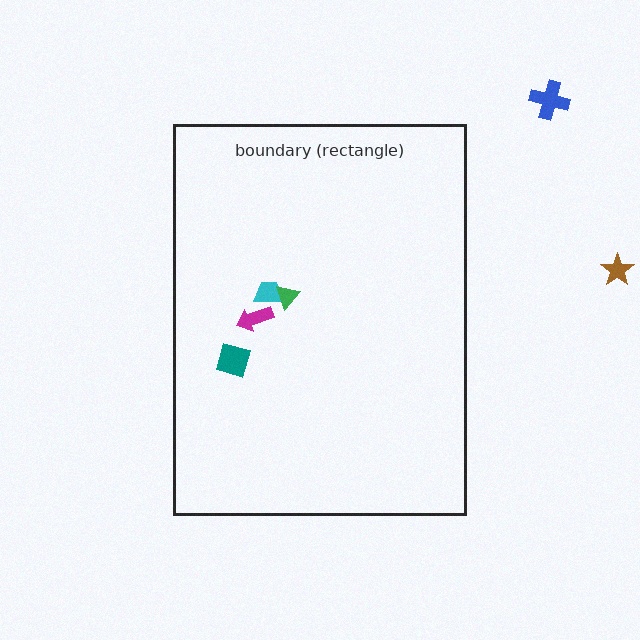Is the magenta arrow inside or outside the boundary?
Inside.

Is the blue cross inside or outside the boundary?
Outside.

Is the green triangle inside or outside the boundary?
Inside.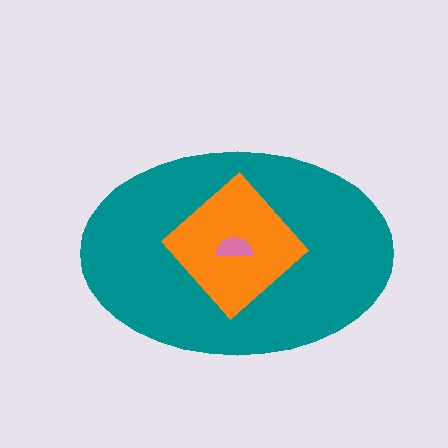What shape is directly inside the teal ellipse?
The orange diamond.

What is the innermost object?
The pink semicircle.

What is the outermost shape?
The teal ellipse.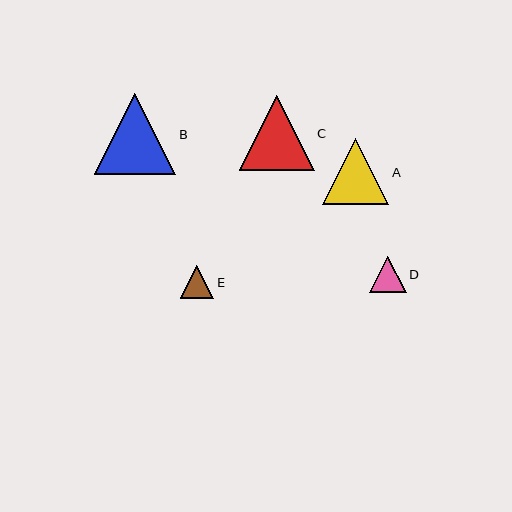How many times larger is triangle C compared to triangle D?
Triangle C is approximately 2.1 times the size of triangle D.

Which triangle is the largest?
Triangle B is the largest with a size of approximately 82 pixels.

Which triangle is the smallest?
Triangle E is the smallest with a size of approximately 33 pixels.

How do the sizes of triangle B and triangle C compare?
Triangle B and triangle C are approximately the same size.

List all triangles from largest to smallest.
From largest to smallest: B, C, A, D, E.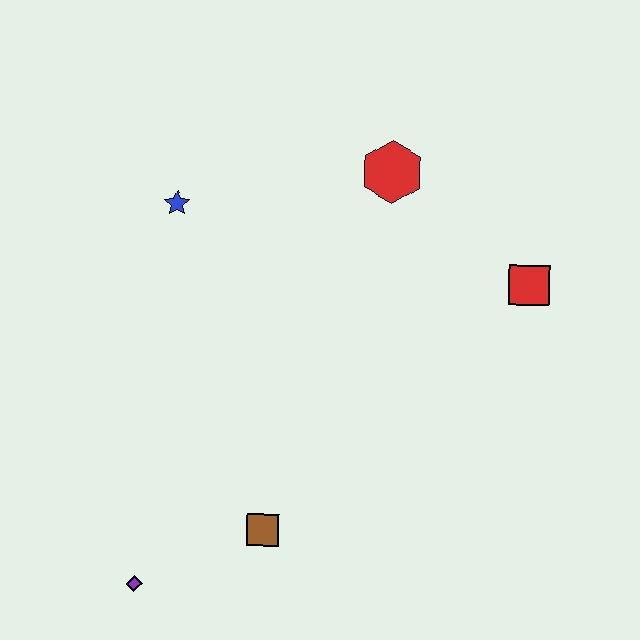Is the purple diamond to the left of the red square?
Yes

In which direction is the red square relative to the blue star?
The red square is to the right of the blue star.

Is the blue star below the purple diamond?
No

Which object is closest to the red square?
The red hexagon is closest to the red square.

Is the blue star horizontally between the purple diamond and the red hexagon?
Yes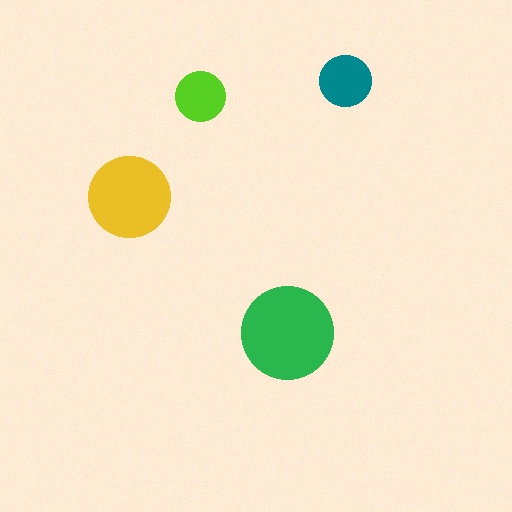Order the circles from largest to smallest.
the green one, the yellow one, the teal one, the lime one.